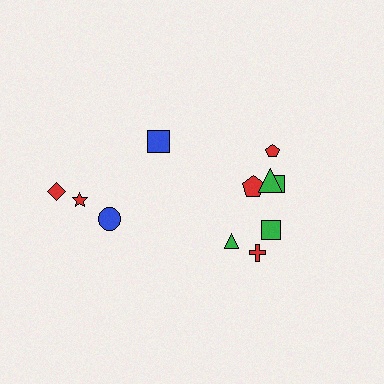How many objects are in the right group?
There are 7 objects.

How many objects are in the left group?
There are 4 objects.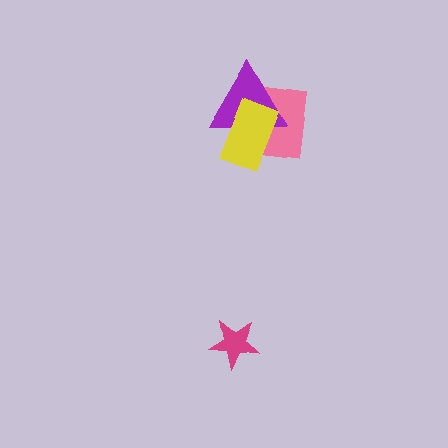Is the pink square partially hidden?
Yes, it is partially covered by another shape.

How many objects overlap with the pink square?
2 objects overlap with the pink square.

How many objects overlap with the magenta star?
0 objects overlap with the magenta star.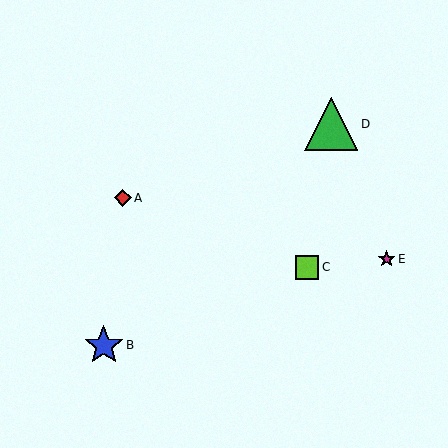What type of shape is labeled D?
Shape D is a green triangle.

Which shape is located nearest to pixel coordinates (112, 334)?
The blue star (labeled B) at (104, 345) is nearest to that location.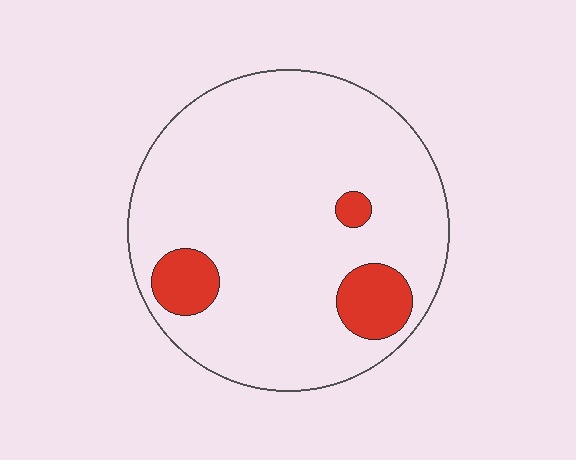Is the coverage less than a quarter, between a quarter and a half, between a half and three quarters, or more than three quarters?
Less than a quarter.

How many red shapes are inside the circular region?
3.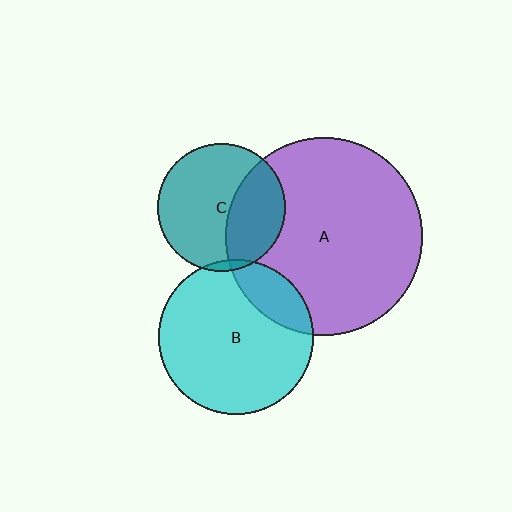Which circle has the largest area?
Circle A (purple).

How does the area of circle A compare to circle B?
Approximately 1.6 times.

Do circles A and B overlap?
Yes.